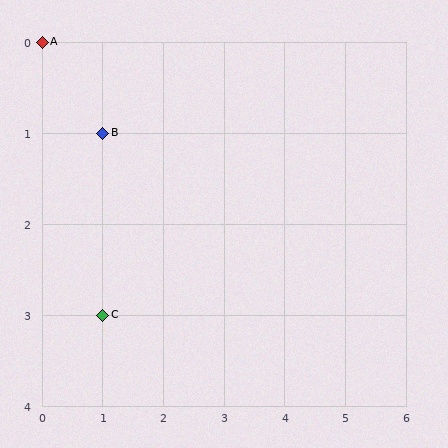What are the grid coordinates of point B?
Point B is at grid coordinates (1, 1).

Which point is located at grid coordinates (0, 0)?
Point A is at (0, 0).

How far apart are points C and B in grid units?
Points C and B are 2 rows apart.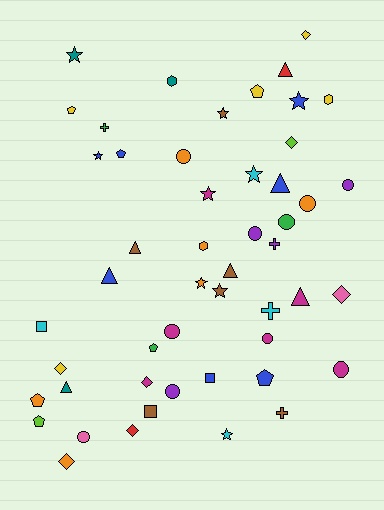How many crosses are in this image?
There are 4 crosses.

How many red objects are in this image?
There are 2 red objects.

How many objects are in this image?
There are 50 objects.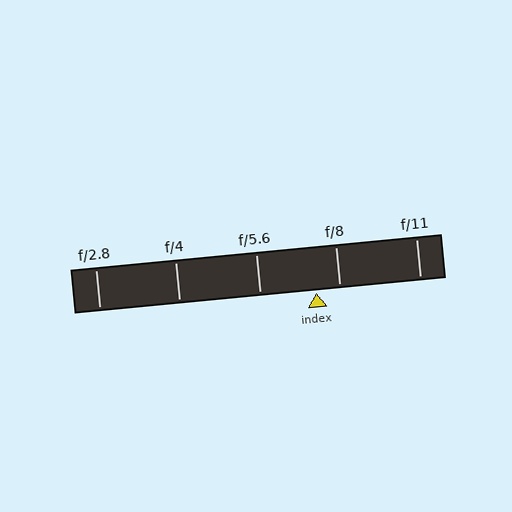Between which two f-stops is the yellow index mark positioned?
The index mark is between f/5.6 and f/8.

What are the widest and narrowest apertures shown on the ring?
The widest aperture shown is f/2.8 and the narrowest is f/11.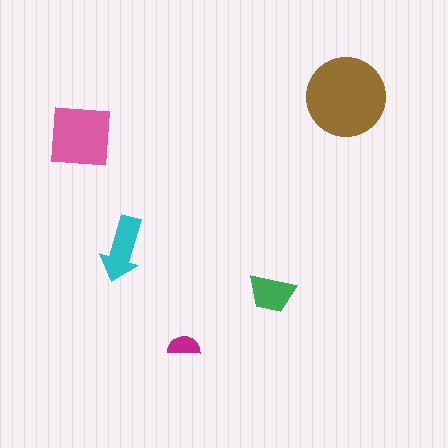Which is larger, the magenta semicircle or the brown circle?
The brown circle.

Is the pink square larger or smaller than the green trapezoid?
Larger.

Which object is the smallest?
The magenta semicircle.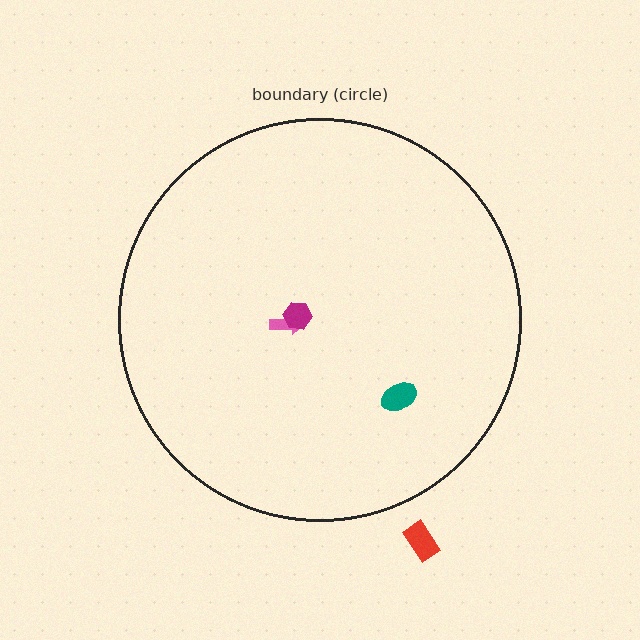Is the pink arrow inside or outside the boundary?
Inside.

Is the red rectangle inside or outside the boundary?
Outside.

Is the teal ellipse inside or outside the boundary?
Inside.